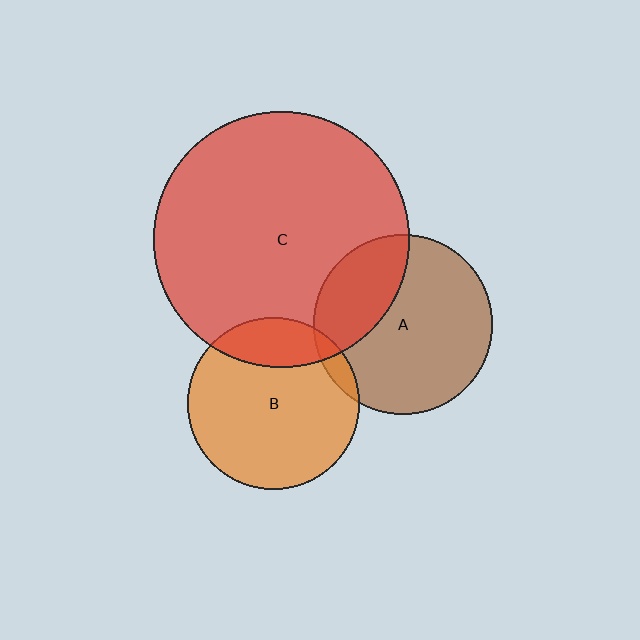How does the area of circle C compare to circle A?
Approximately 2.0 times.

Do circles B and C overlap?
Yes.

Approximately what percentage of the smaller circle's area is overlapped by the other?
Approximately 20%.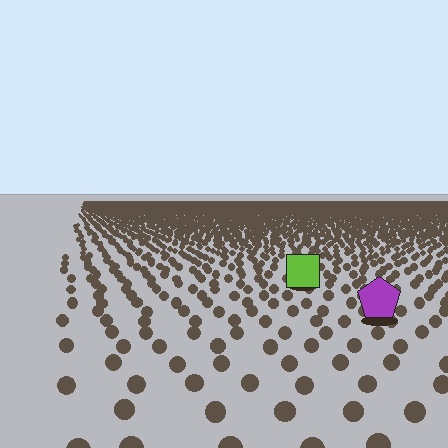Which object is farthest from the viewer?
The lime square is farthest from the viewer. It appears smaller and the ground texture around it is denser.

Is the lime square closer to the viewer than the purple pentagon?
No. The purple pentagon is closer — you can tell from the texture gradient: the ground texture is coarser near it.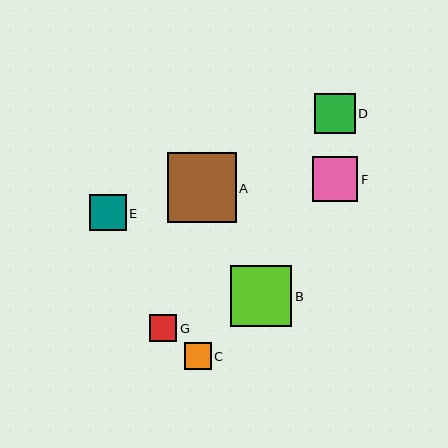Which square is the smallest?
Square C is the smallest with a size of approximately 26 pixels.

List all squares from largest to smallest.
From largest to smallest: A, B, F, D, E, G, C.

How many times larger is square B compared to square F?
Square B is approximately 1.3 times the size of square F.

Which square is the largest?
Square A is the largest with a size of approximately 69 pixels.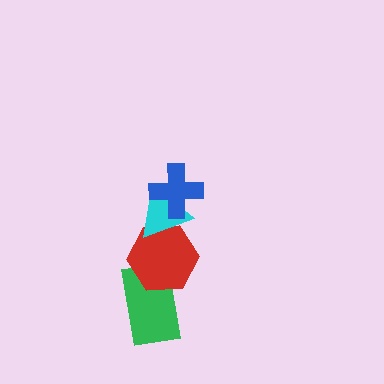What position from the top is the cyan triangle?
The cyan triangle is 2nd from the top.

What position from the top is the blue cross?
The blue cross is 1st from the top.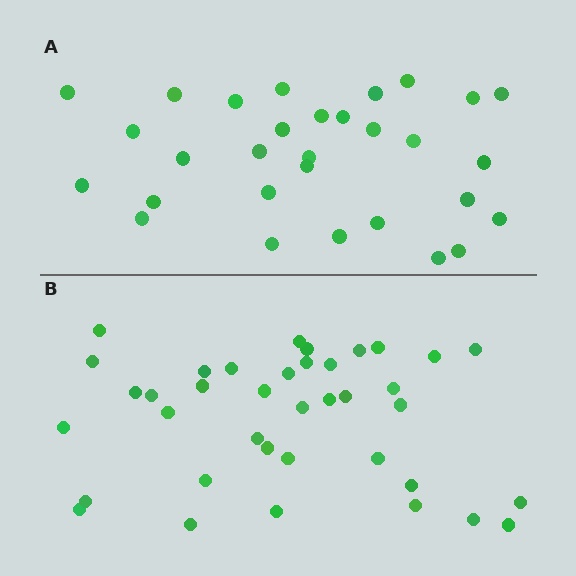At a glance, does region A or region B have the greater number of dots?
Region B (the bottom region) has more dots.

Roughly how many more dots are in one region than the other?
Region B has roughly 8 or so more dots than region A.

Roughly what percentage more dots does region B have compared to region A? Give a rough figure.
About 25% more.